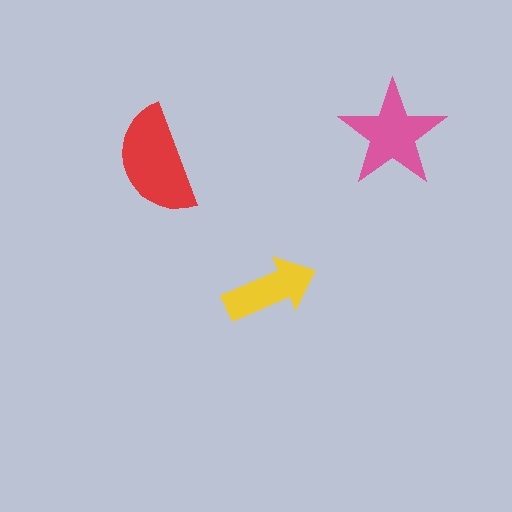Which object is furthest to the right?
The pink star is rightmost.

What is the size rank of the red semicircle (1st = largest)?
1st.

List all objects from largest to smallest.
The red semicircle, the pink star, the yellow arrow.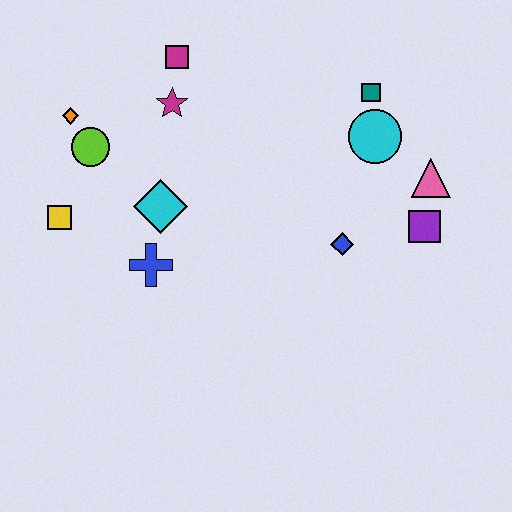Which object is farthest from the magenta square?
The purple square is farthest from the magenta square.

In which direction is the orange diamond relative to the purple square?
The orange diamond is to the left of the purple square.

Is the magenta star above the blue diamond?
Yes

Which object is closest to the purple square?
The pink triangle is closest to the purple square.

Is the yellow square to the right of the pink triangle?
No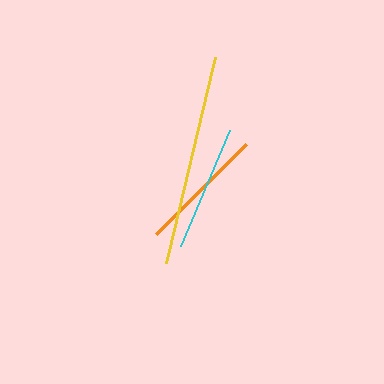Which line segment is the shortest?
The cyan line is the shortest at approximately 127 pixels.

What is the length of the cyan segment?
The cyan segment is approximately 127 pixels long.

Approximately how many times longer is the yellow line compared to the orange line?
The yellow line is approximately 1.7 times the length of the orange line.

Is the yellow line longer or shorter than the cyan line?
The yellow line is longer than the cyan line.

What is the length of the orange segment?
The orange segment is approximately 127 pixels long.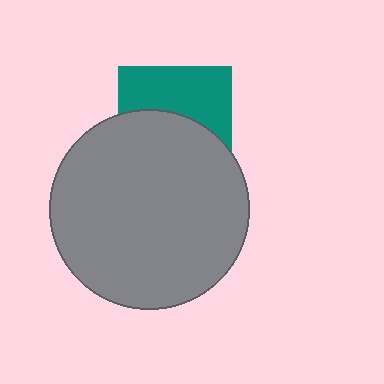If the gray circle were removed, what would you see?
You would see the complete teal square.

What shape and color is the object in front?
The object in front is a gray circle.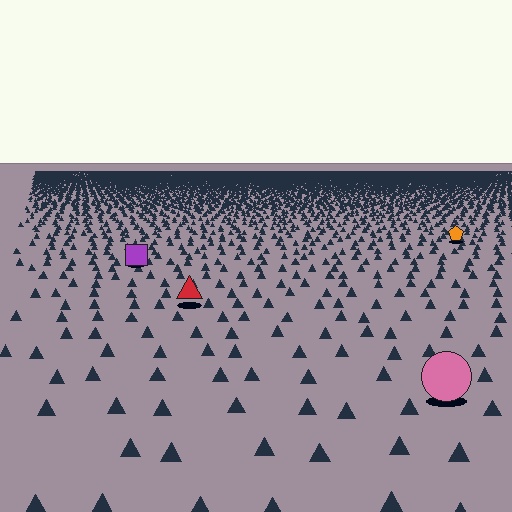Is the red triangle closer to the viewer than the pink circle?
No. The pink circle is closer — you can tell from the texture gradient: the ground texture is coarser near it.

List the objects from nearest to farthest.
From nearest to farthest: the pink circle, the red triangle, the purple square, the orange pentagon.